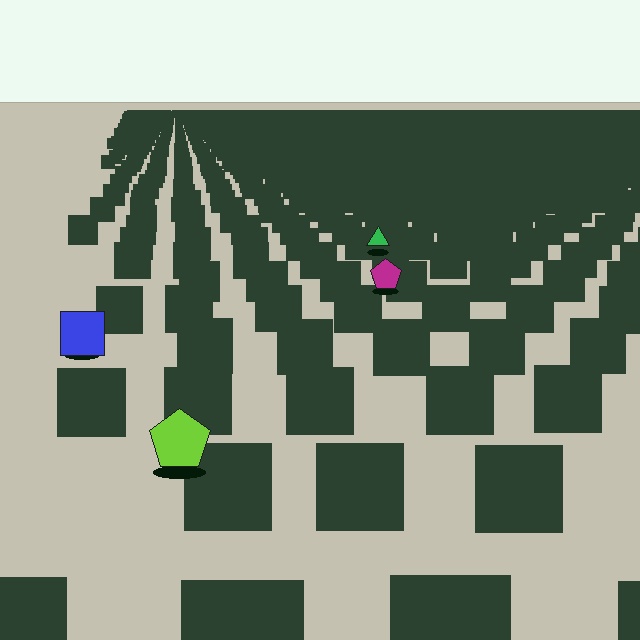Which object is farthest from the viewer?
The green triangle is farthest from the viewer. It appears smaller and the ground texture around it is denser.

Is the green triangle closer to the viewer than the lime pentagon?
No. The lime pentagon is closer — you can tell from the texture gradient: the ground texture is coarser near it.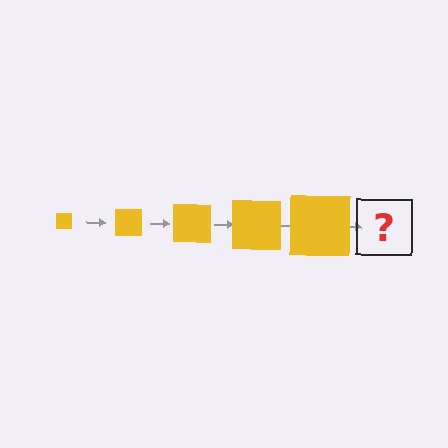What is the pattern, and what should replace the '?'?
The pattern is that the square gets progressively larger each step. The '?' should be a yellow square, larger than the previous one.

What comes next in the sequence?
The next element should be a yellow square, larger than the previous one.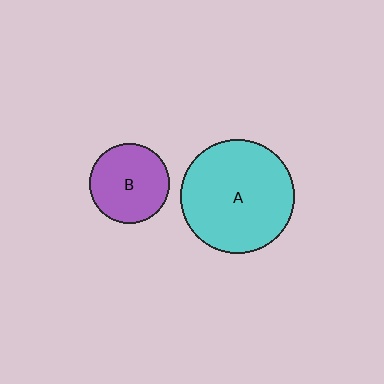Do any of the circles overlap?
No, none of the circles overlap.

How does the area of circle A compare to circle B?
Approximately 2.0 times.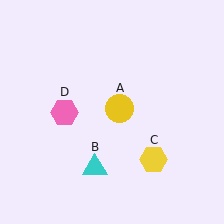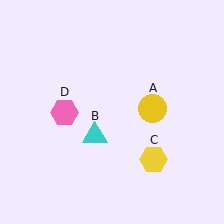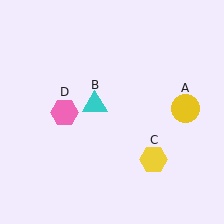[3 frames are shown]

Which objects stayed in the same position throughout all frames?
Yellow hexagon (object C) and pink hexagon (object D) remained stationary.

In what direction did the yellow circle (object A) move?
The yellow circle (object A) moved right.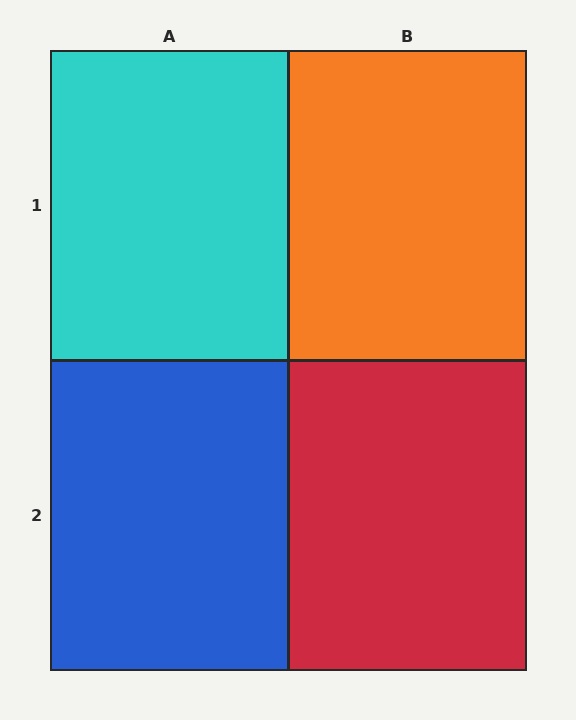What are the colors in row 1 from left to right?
Cyan, orange.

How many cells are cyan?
1 cell is cyan.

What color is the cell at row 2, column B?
Red.